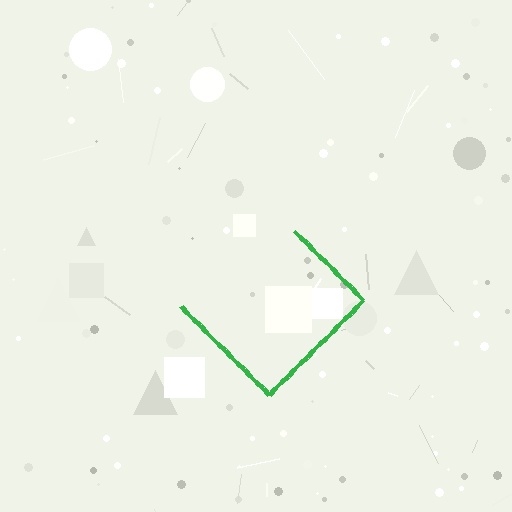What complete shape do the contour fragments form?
The contour fragments form a diamond.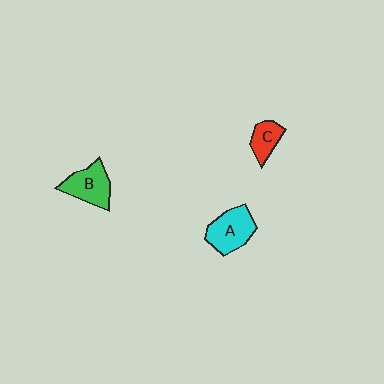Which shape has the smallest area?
Shape C (red).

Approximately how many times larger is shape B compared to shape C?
Approximately 1.6 times.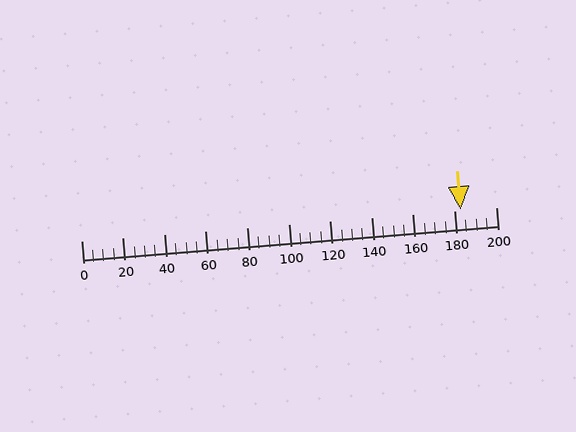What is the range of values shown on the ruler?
The ruler shows values from 0 to 200.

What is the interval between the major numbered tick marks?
The major tick marks are spaced 20 units apart.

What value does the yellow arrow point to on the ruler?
The yellow arrow points to approximately 183.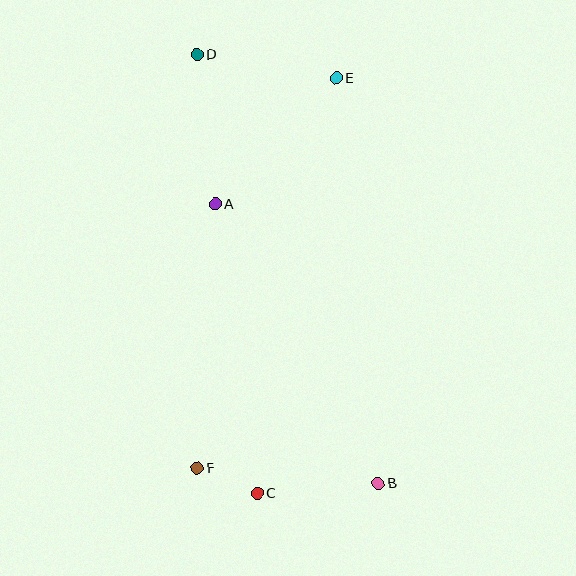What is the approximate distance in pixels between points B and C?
The distance between B and C is approximately 121 pixels.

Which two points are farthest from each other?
Points B and D are farthest from each other.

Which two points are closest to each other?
Points C and F are closest to each other.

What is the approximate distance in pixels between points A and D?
The distance between A and D is approximately 150 pixels.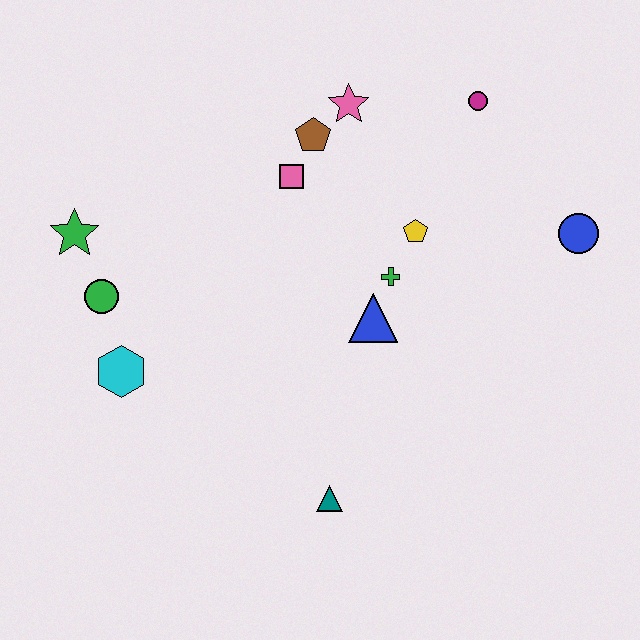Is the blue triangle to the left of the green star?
No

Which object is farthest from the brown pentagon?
The teal triangle is farthest from the brown pentagon.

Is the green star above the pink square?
No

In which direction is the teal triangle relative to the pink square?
The teal triangle is below the pink square.